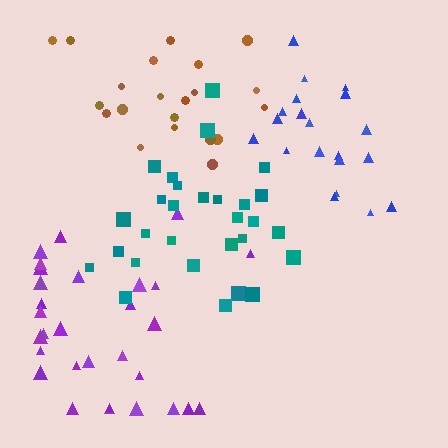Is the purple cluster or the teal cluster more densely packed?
Teal.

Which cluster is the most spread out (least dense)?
Brown.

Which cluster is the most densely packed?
Teal.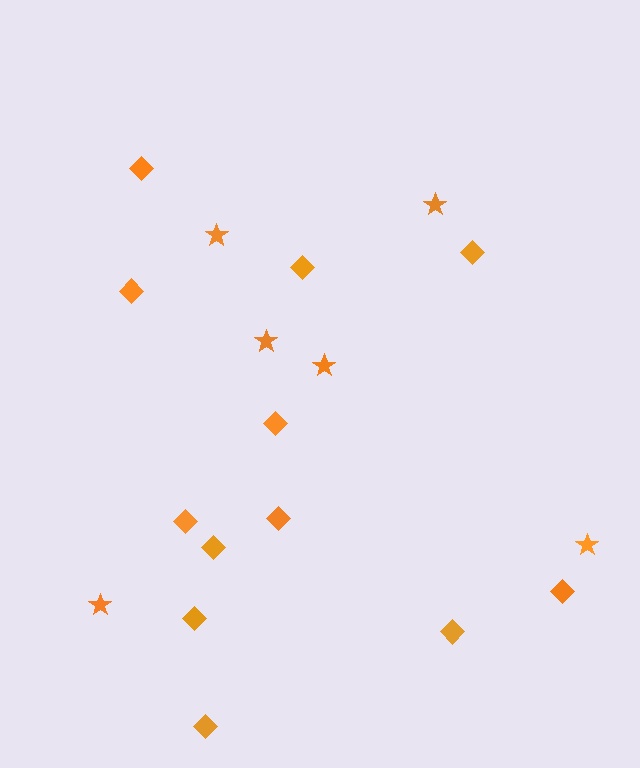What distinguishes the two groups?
There are 2 groups: one group of stars (6) and one group of diamonds (12).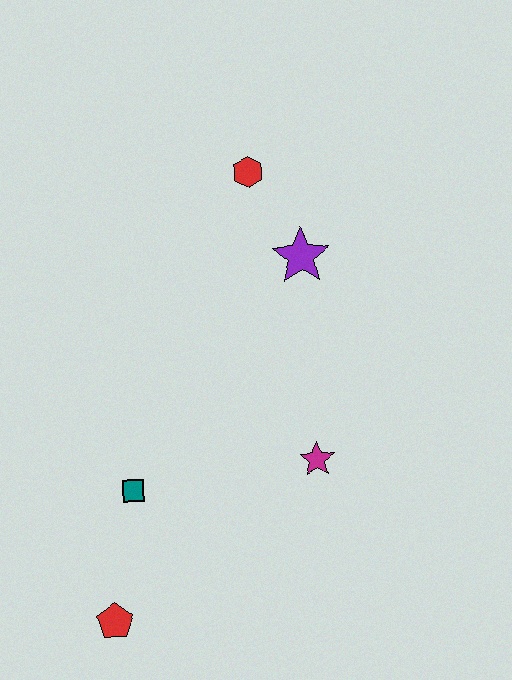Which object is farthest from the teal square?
The red hexagon is farthest from the teal square.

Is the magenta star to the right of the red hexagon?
Yes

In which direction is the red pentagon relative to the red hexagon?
The red pentagon is below the red hexagon.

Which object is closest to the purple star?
The red hexagon is closest to the purple star.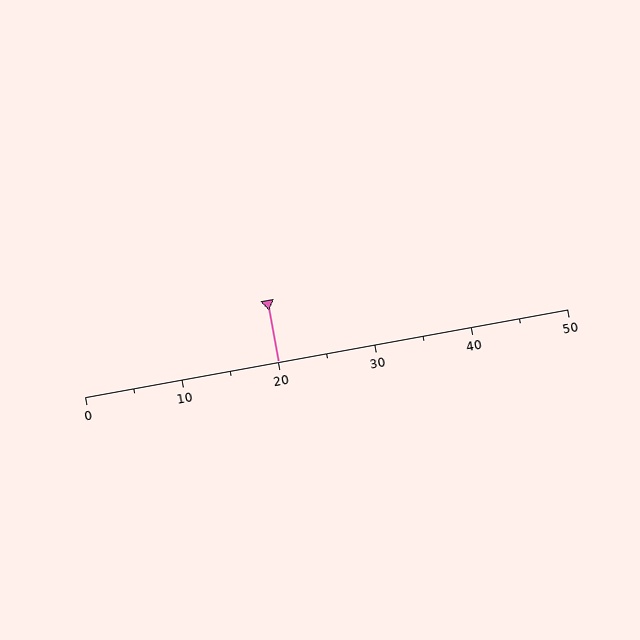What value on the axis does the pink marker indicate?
The marker indicates approximately 20.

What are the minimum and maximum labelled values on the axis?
The axis runs from 0 to 50.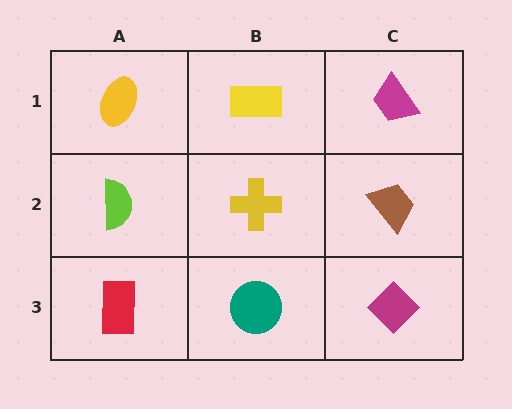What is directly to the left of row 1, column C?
A yellow rectangle.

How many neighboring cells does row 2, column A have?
3.